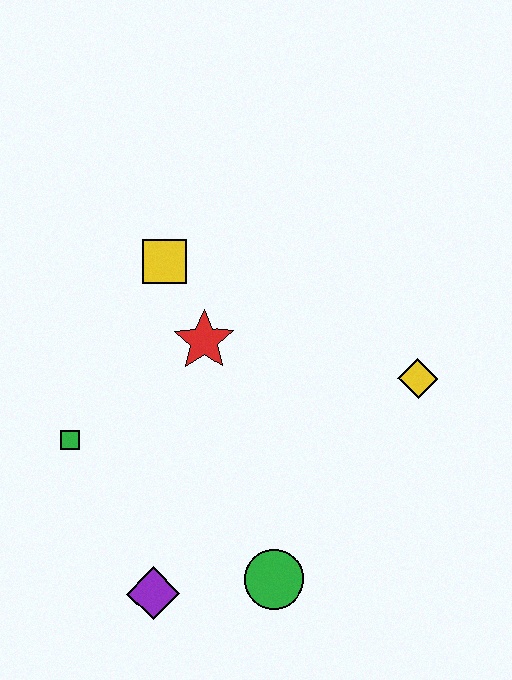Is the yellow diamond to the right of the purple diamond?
Yes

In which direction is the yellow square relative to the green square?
The yellow square is above the green square.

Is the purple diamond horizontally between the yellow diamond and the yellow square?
No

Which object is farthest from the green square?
The yellow diamond is farthest from the green square.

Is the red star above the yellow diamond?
Yes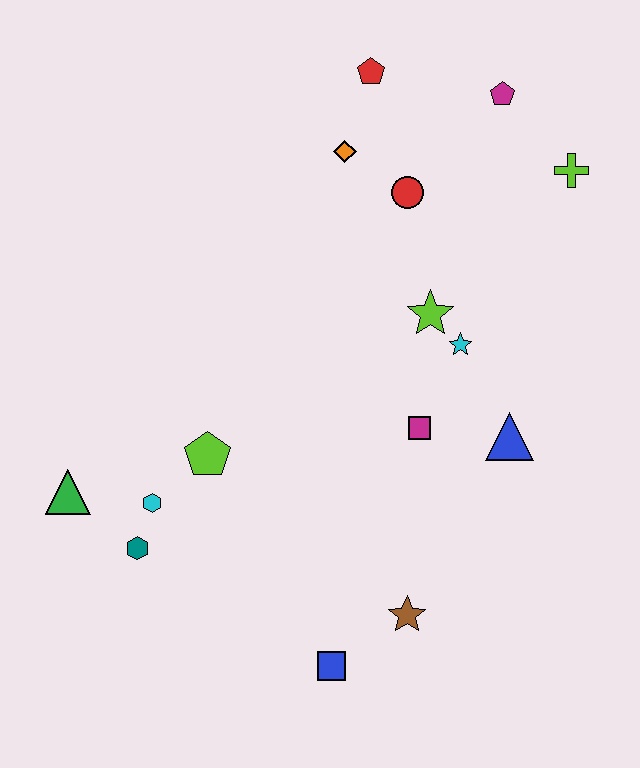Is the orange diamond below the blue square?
No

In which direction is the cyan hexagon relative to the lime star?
The cyan hexagon is to the left of the lime star.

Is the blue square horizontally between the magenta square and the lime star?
No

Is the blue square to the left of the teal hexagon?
No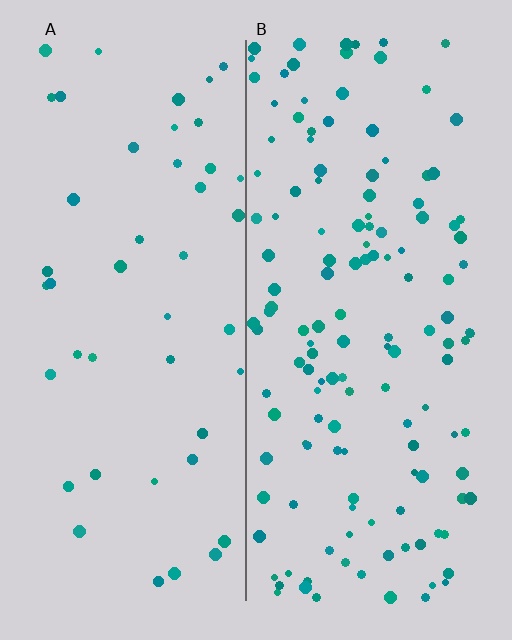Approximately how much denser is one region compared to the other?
Approximately 3.1× — region B over region A.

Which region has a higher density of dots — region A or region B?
B (the right).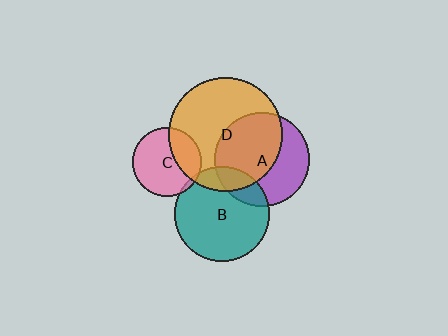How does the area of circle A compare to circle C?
Approximately 1.9 times.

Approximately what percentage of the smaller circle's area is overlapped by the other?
Approximately 30%.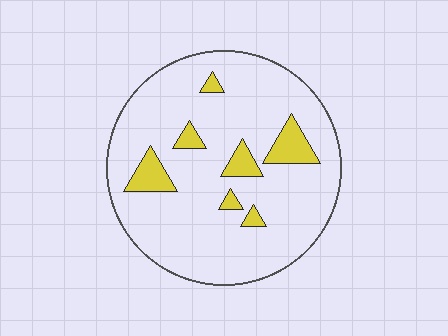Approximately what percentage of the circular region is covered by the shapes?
Approximately 10%.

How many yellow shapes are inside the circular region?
7.